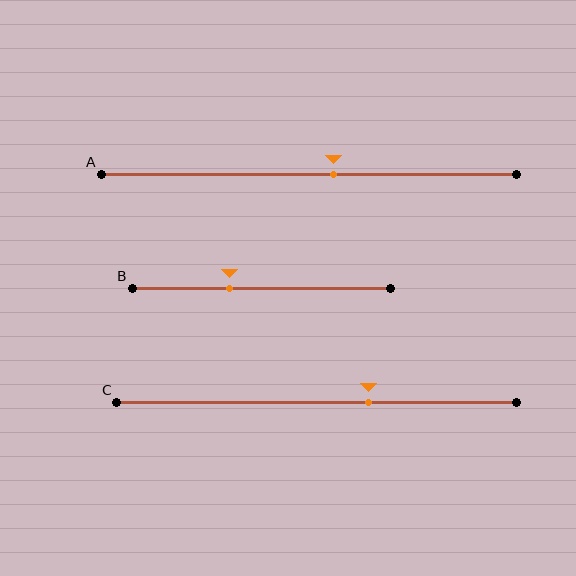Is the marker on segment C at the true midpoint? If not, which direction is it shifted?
No, the marker on segment C is shifted to the right by about 13% of the segment length.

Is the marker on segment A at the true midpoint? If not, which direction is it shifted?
No, the marker on segment A is shifted to the right by about 6% of the segment length.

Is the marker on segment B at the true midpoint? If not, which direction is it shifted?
No, the marker on segment B is shifted to the left by about 13% of the segment length.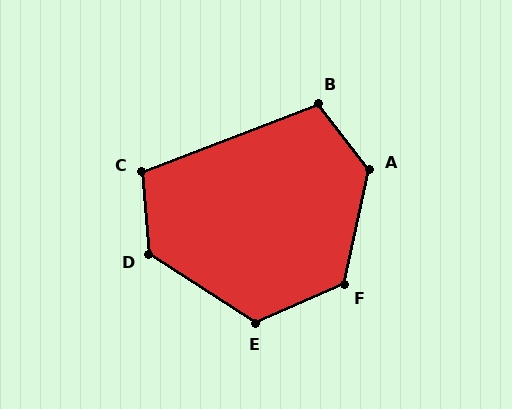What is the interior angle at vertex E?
Approximately 123 degrees (obtuse).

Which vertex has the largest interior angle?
A, at approximately 130 degrees.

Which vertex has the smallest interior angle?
B, at approximately 107 degrees.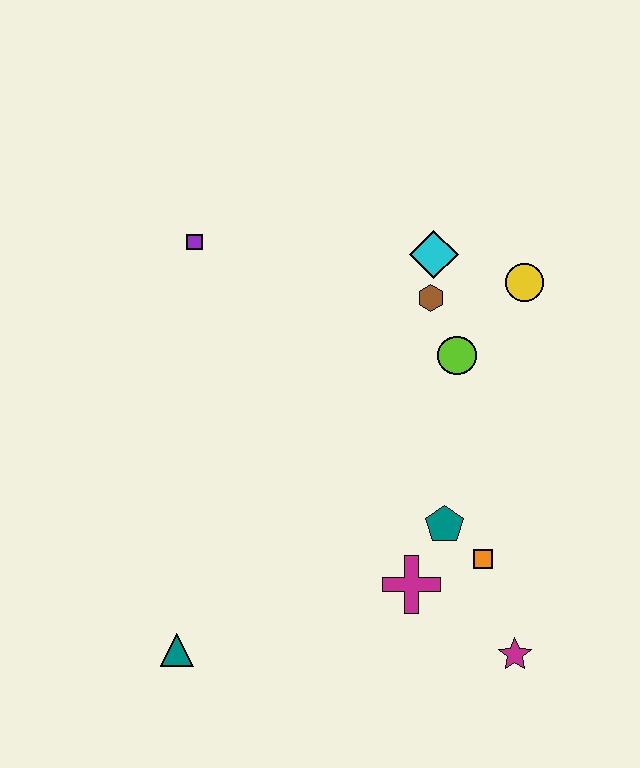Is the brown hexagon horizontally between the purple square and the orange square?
Yes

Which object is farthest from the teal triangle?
The yellow circle is farthest from the teal triangle.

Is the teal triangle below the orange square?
Yes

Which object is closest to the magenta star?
The orange square is closest to the magenta star.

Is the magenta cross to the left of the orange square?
Yes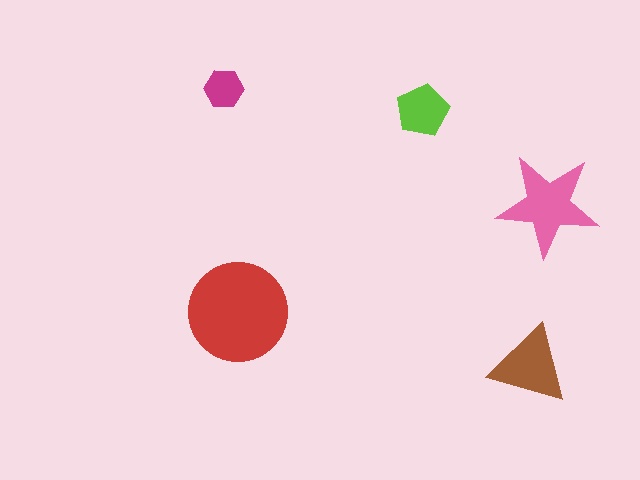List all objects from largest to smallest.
The red circle, the pink star, the brown triangle, the lime pentagon, the magenta hexagon.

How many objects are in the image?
There are 5 objects in the image.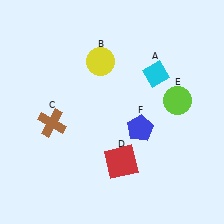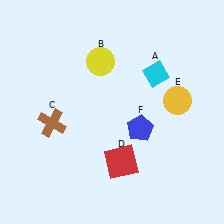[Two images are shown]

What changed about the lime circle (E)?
In Image 1, E is lime. In Image 2, it changed to yellow.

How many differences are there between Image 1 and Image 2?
There is 1 difference between the two images.